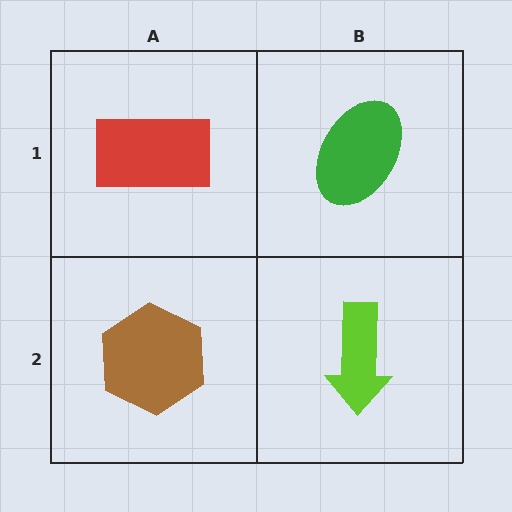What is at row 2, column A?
A brown hexagon.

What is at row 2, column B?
A lime arrow.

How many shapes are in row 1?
2 shapes.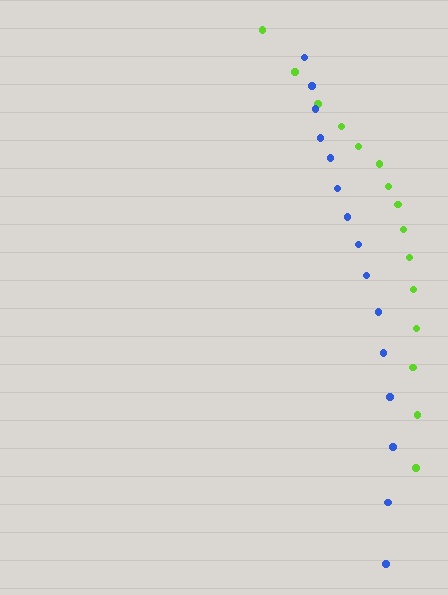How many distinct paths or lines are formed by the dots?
There are 2 distinct paths.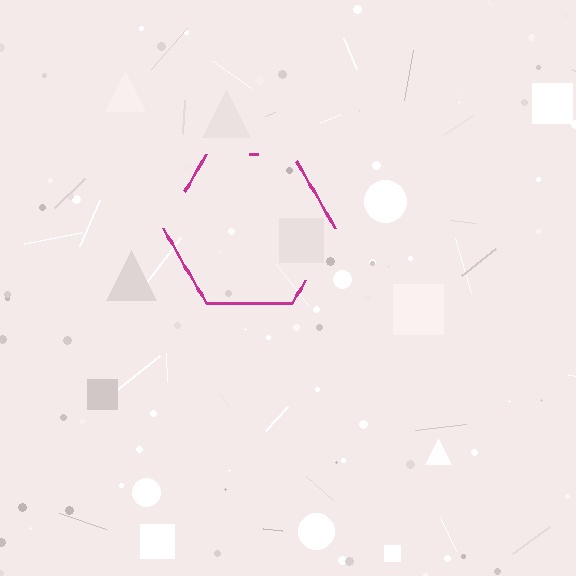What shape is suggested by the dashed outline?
The dashed outline suggests a hexagon.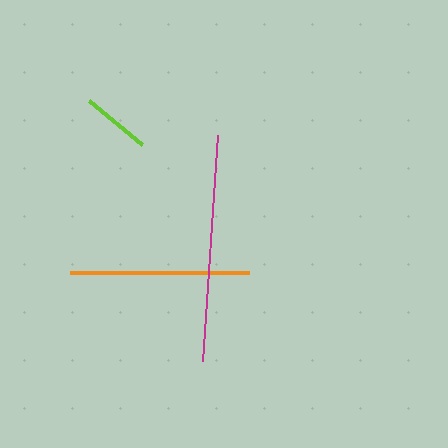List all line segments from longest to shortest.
From longest to shortest: magenta, orange, lime.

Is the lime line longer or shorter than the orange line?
The orange line is longer than the lime line.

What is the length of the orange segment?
The orange segment is approximately 180 pixels long.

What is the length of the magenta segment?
The magenta segment is approximately 226 pixels long.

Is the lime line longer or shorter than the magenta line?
The magenta line is longer than the lime line.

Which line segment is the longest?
The magenta line is the longest at approximately 226 pixels.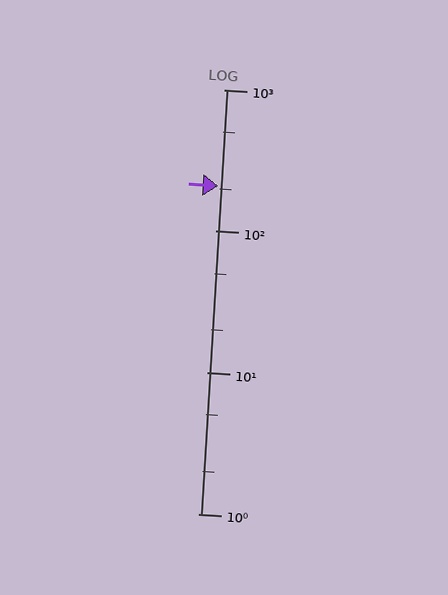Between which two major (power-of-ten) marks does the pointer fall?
The pointer is between 100 and 1000.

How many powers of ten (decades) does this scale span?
The scale spans 3 decades, from 1 to 1000.